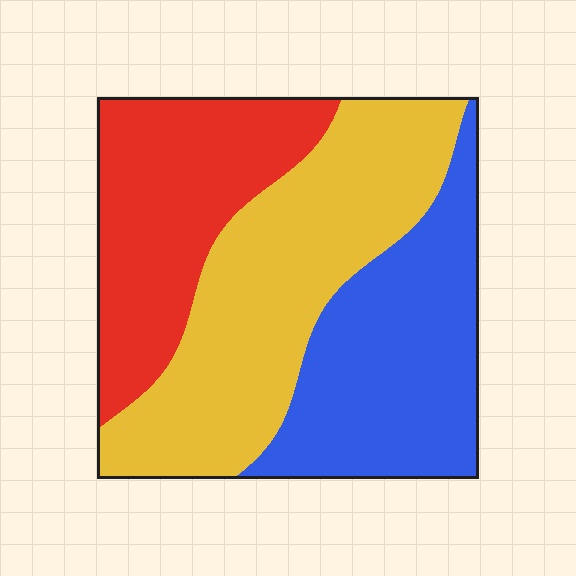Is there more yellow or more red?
Yellow.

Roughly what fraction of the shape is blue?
Blue covers roughly 30% of the shape.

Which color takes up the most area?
Yellow, at roughly 40%.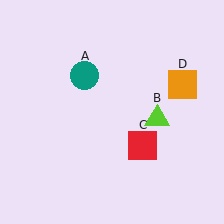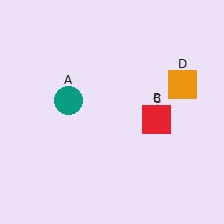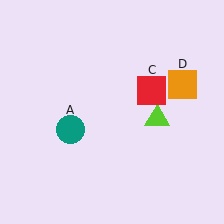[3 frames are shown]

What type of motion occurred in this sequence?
The teal circle (object A), red square (object C) rotated counterclockwise around the center of the scene.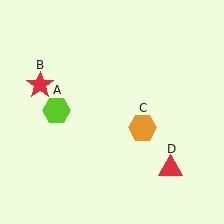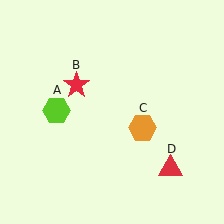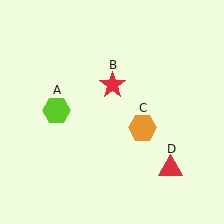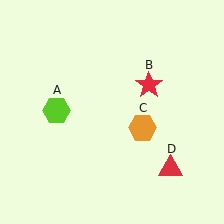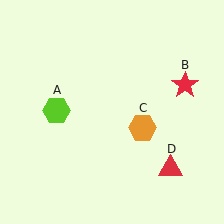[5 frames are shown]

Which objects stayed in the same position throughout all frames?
Lime hexagon (object A) and orange hexagon (object C) and red triangle (object D) remained stationary.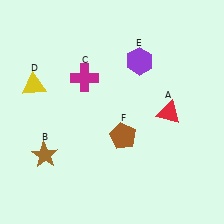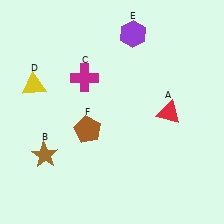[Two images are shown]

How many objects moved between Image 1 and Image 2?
2 objects moved between the two images.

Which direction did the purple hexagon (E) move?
The purple hexagon (E) moved up.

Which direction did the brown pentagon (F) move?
The brown pentagon (F) moved left.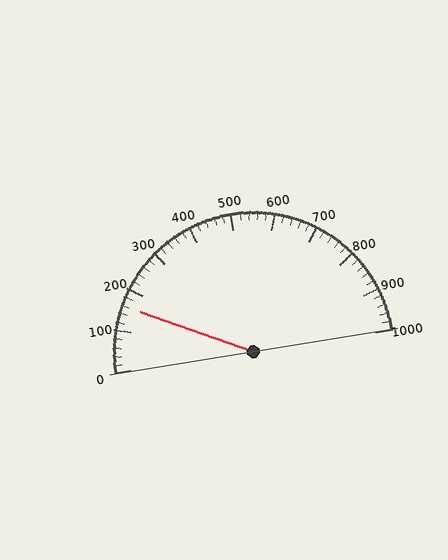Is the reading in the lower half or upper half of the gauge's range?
The reading is in the lower half of the range (0 to 1000).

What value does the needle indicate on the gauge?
The needle indicates approximately 160.